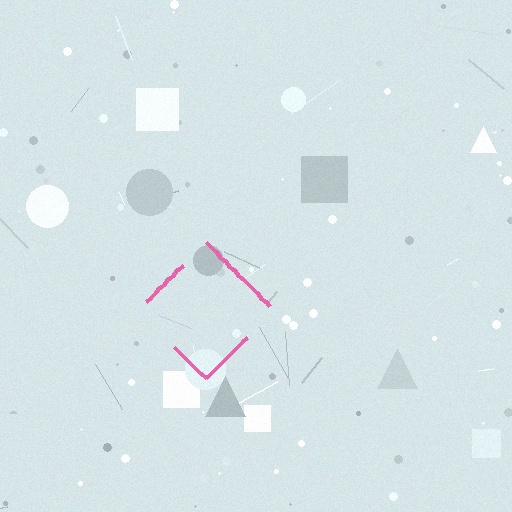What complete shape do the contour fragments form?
The contour fragments form a diamond.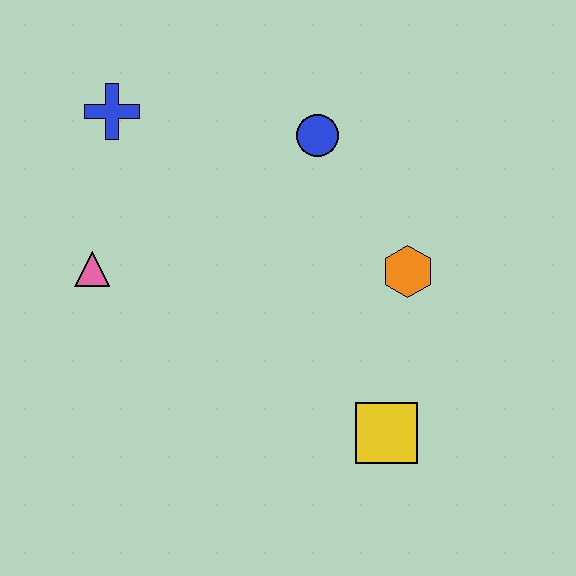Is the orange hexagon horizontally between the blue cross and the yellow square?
No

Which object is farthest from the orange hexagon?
The blue cross is farthest from the orange hexagon.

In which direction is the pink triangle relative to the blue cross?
The pink triangle is below the blue cross.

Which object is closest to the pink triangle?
The blue cross is closest to the pink triangle.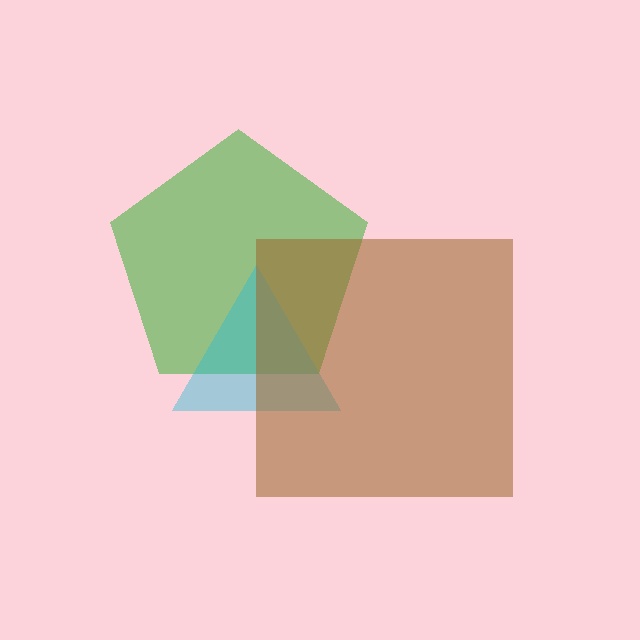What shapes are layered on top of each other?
The layered shapes are: a green pentagon, a cyan triangle, a brown square.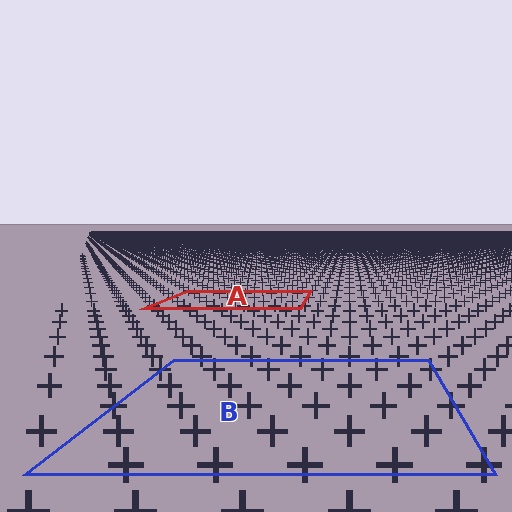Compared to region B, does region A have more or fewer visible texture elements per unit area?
Region A has more texture elements per unit area — they are packed more densely because it is farther away.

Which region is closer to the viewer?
Region B is closer. The texture elements there are larger and more spread out.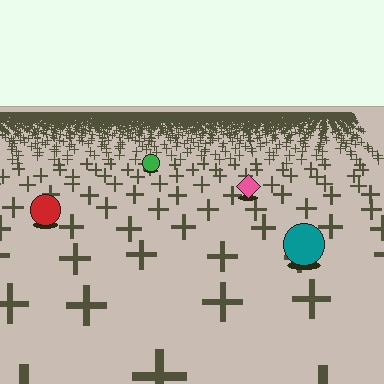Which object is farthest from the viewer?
The green circle is farthest from the viewer. It appears smaller and the ground texture around it is denser.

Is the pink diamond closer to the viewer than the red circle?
No. The red circle is closer — you can tell from the texture gradient: the ground texture is coarser near it.